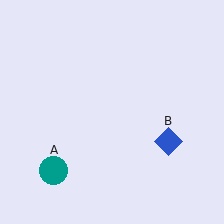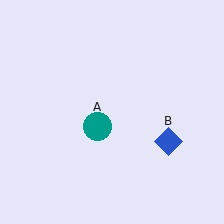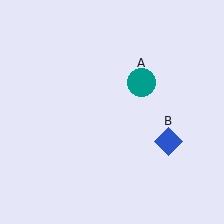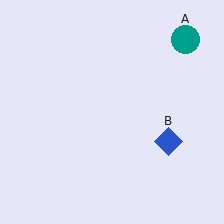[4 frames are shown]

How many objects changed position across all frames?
1 object changed position: teal circle (object A).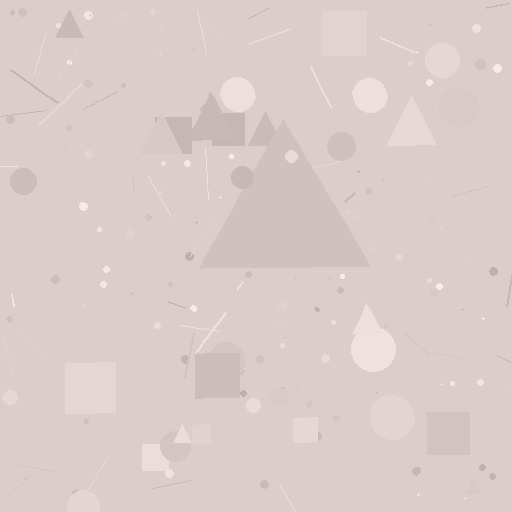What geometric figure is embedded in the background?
A triangle is embedded in the background.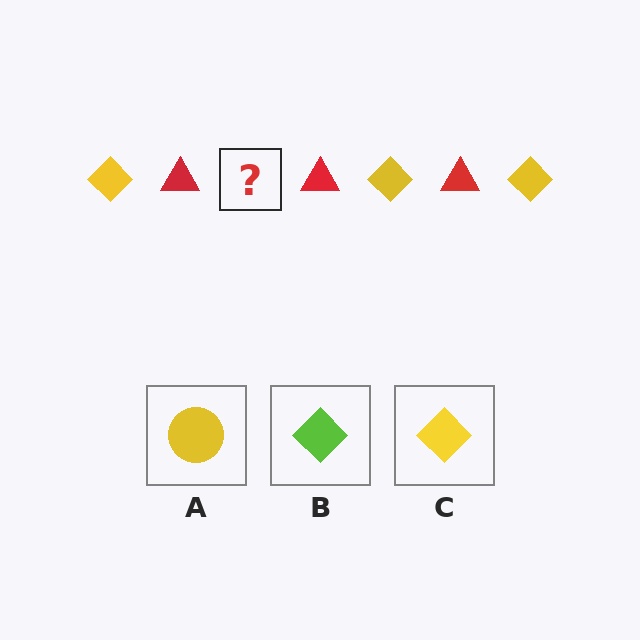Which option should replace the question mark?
Option C.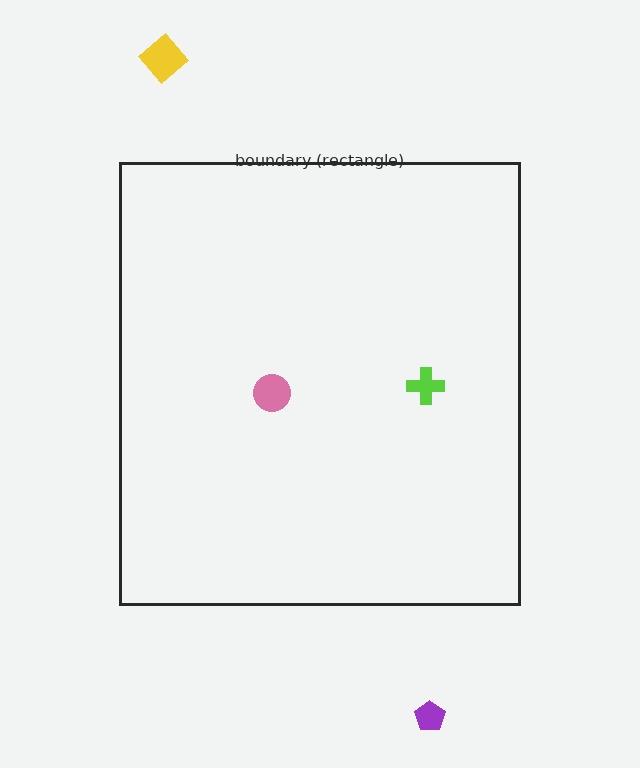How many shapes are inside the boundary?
2 inside, 2 outside.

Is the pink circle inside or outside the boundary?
Inside.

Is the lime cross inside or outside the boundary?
Inside.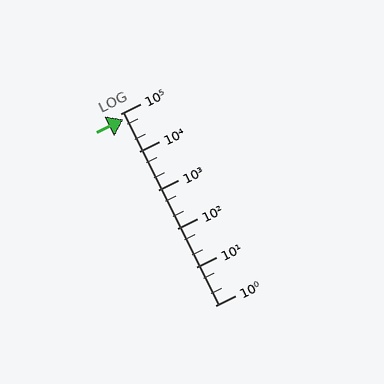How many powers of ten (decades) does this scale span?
The scale spans 5 decades, from 1 to 100000.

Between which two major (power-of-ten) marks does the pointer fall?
The pointer is between 10000 and 100000.